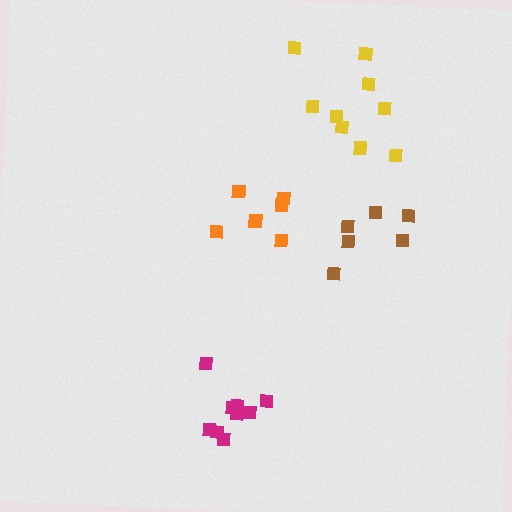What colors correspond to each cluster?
The clusters are colored: orange, magenta, brown, yellow.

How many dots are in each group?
Group 1: 6 dots, Group 2: 9 dots, Group 3: 6 dots, Group 4: 9 dots (30 total).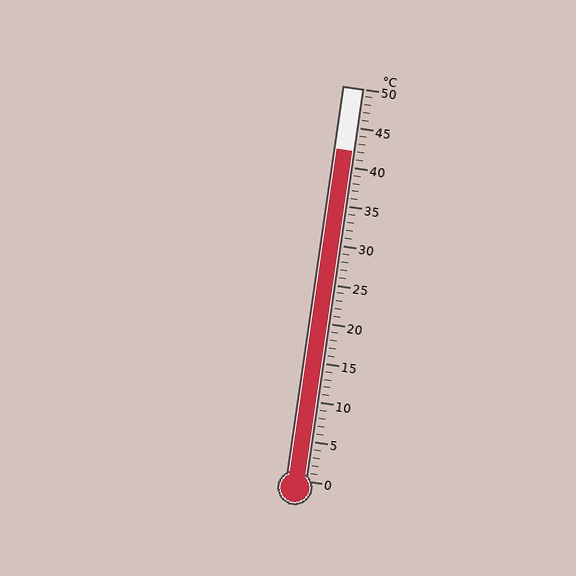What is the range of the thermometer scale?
The thermometer scale ranges from 0°C to 50°C.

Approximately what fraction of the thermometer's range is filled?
The thermometer is filled to approximately 85% of its range.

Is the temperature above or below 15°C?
The temperature is above 15°C.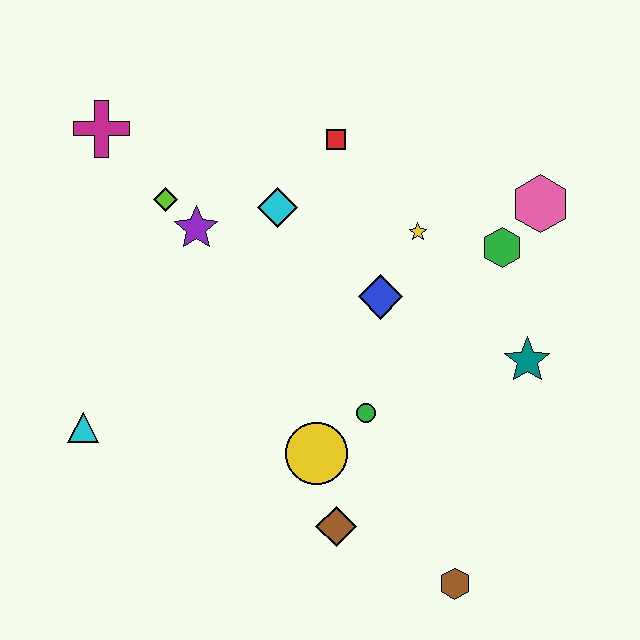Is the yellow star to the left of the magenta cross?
No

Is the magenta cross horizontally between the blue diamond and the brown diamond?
No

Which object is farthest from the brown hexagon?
The magenta cross is farthest from the brown hexagon.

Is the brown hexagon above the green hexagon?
No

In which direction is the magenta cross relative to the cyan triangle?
The magenta cross is above the cyan triangle.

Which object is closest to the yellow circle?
The green circle is closest to the yellow circle.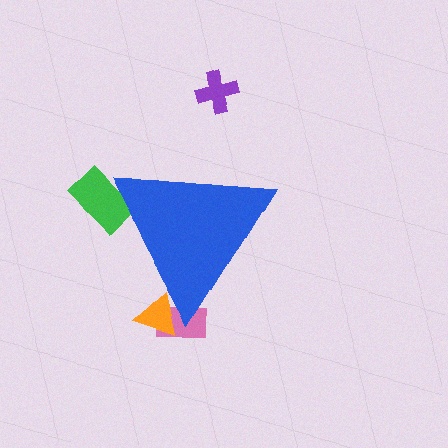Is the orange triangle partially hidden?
Yes, the orange triangle is partially hidden behind the blue triangle.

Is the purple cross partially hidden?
No, the purple cross is fully visible.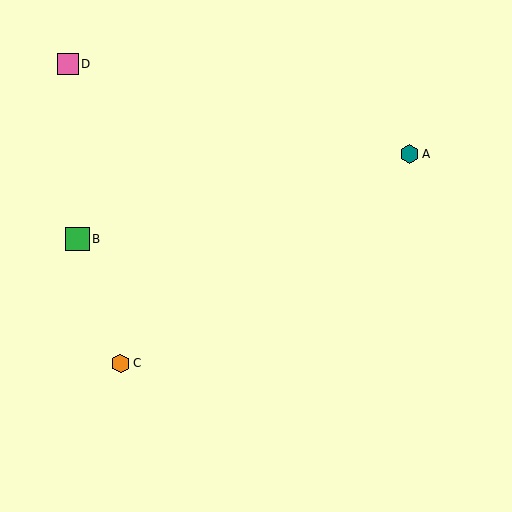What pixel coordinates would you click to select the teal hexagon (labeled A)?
Click at (410, 154) to select the teal hexagon A.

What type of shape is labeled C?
Shape C is an orange hexagon.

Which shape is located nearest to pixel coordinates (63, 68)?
The pink square (labeled D) at (68, 64) is nearest to that location.